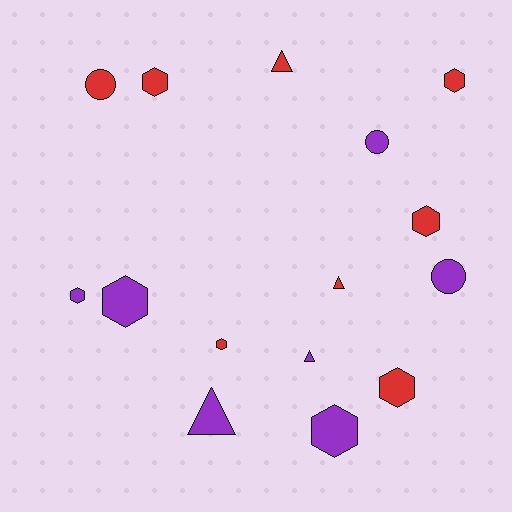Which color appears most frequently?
Red, with 8 objects.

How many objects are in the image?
There are 15 objects.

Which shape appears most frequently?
Hexagon, with 8 objects.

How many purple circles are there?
There are 2 purple circles.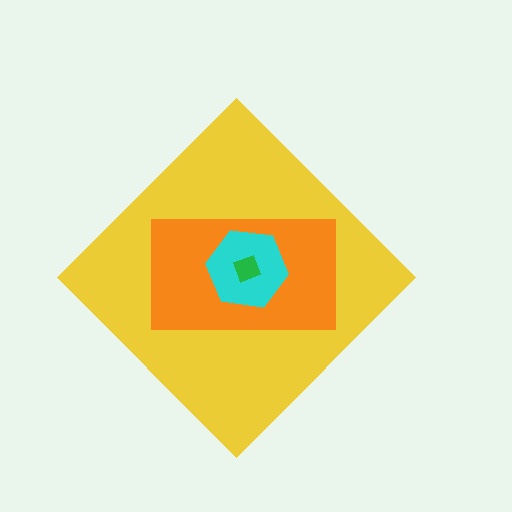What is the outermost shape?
The yellow diamond.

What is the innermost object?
The green square.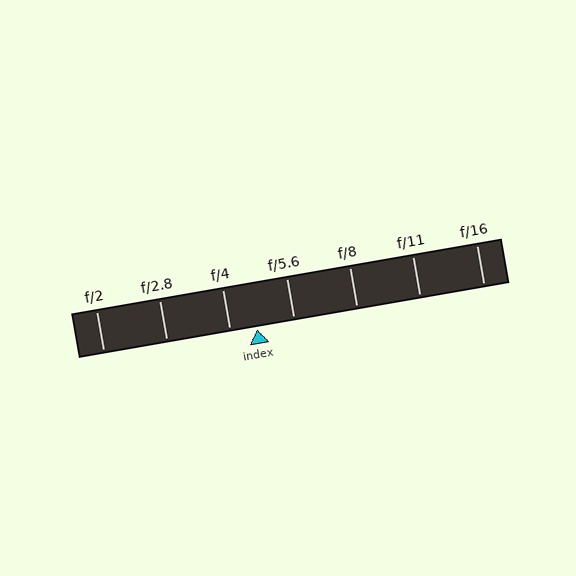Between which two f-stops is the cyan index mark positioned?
The index mark is between f/4 and f/5.6.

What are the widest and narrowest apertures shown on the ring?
The widest aperture shown is f/2 and the narrowest is f/16.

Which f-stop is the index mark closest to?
The index mark is closest to f/4.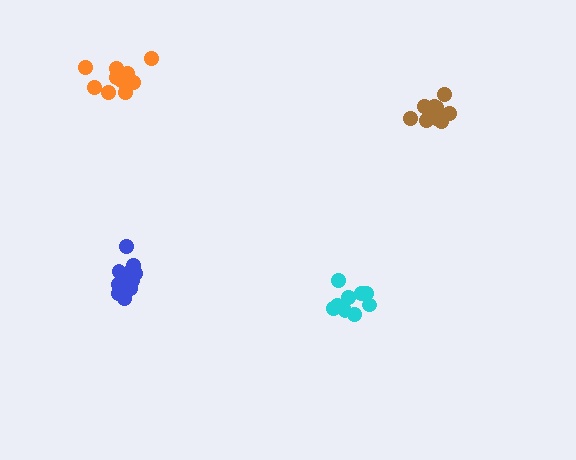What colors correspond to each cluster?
The clusters are colored: brown, orange, blue, cyan.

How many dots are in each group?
Group 1: 11 dots, Group 2: 11 dots, Group 3: 11 dots, Group 4: 9 dots (42 total).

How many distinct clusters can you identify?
There are 4 distinct clusters.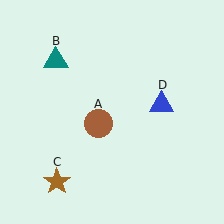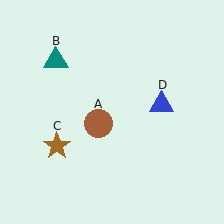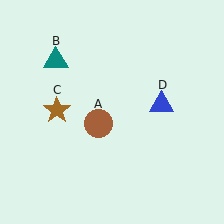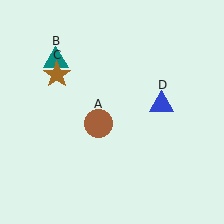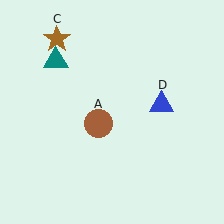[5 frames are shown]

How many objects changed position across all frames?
1 object changed position: brown star (object C).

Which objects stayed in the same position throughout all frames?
Brown circle (object A) and teal triangle (object B) and blue triangle (object D) remained stationary.